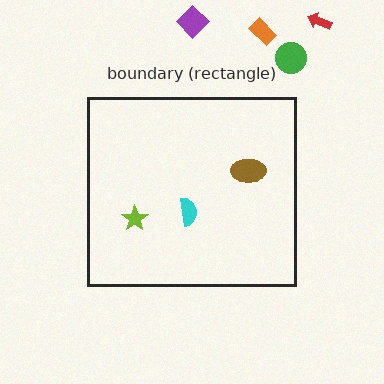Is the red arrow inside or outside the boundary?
Outside.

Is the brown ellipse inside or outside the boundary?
Inside.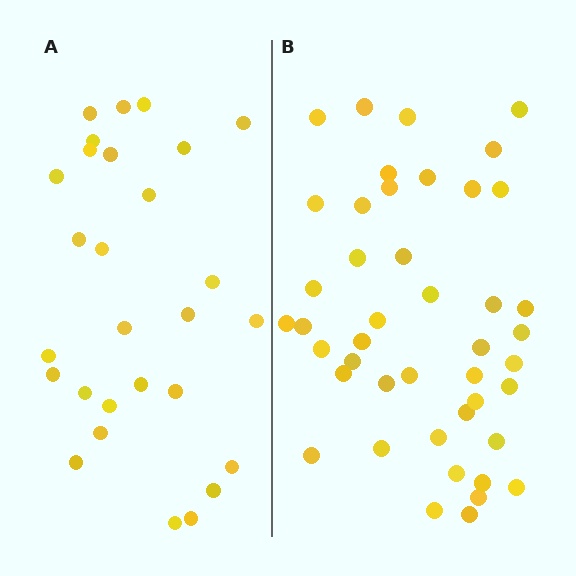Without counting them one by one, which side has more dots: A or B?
Region B (the right region) has more dots.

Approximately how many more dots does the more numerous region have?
Region B has approximately 15 more dots than region A.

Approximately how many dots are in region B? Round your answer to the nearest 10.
About 40 dots. (The exact count is 44, which rounds to 40.)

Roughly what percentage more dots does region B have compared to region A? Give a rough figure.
About 55% more.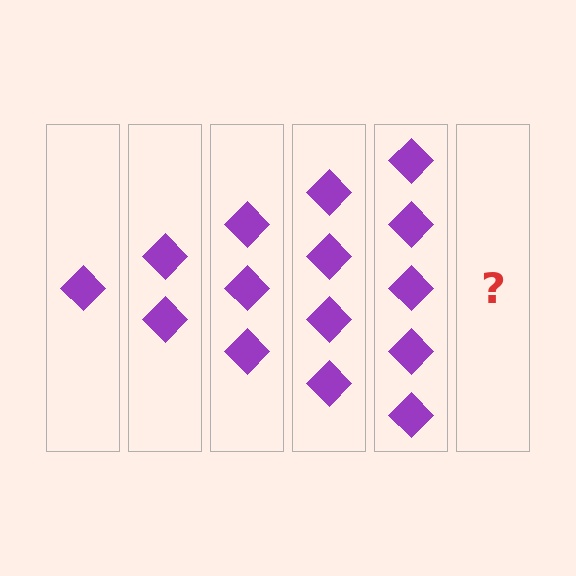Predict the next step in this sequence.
The next step is 6 diamonds.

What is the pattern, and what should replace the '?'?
The pattern is that each step adds one more diamond. The '?' should be 6 diamonds.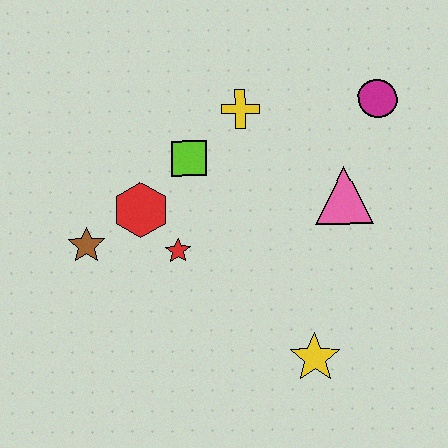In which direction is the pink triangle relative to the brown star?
The pink triangle is to the right of the brown star.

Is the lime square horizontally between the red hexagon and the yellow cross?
Yes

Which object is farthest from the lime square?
The yellow star is farthest from the lime square.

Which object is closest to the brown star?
The red hexagon is closest to the brown star.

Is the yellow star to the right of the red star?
Yes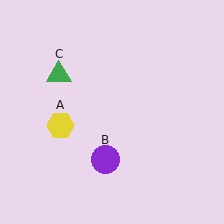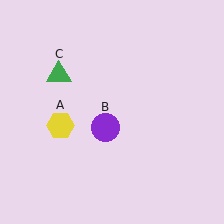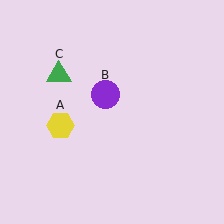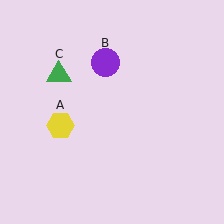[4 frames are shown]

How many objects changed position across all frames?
1 object changed position: purple circle (object B).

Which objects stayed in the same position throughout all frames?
Yellow hexagon (object A) and green triangle (object C) remained stationary.